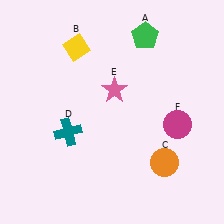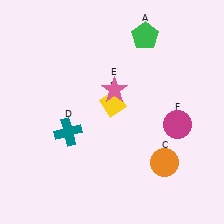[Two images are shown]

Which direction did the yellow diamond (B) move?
The yellow diamond (B) moved down.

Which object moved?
The yellow diamond (B) moved down.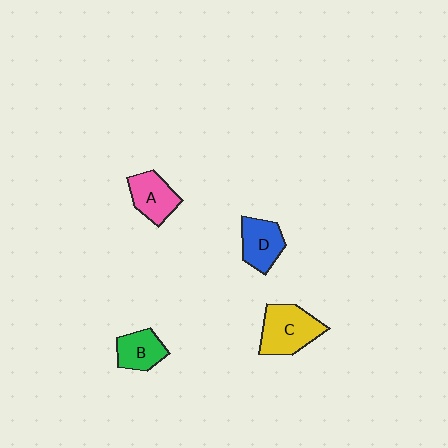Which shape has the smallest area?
Shape B (green).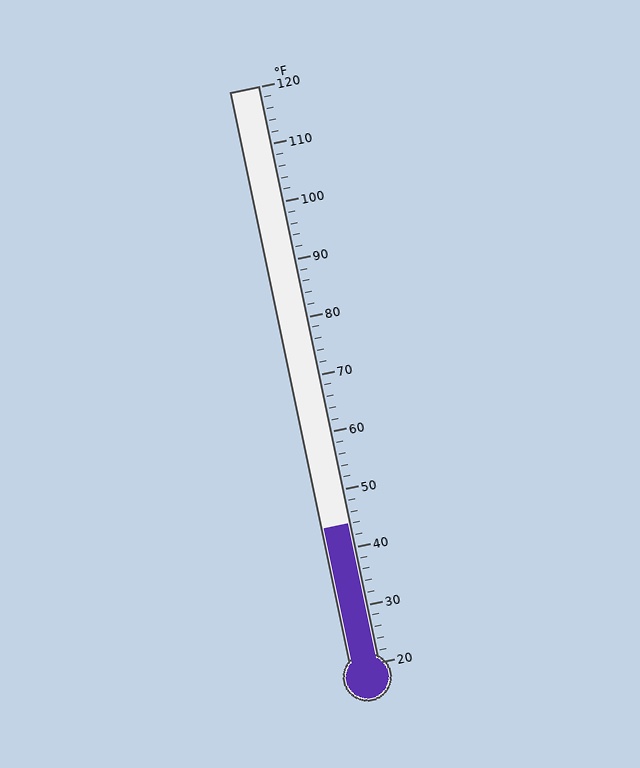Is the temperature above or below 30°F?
The temperature is above 30°F.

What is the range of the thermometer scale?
The thermometer scale ranges from 20°F to 120°F.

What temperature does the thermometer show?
The thermometer shows approximately 44°F.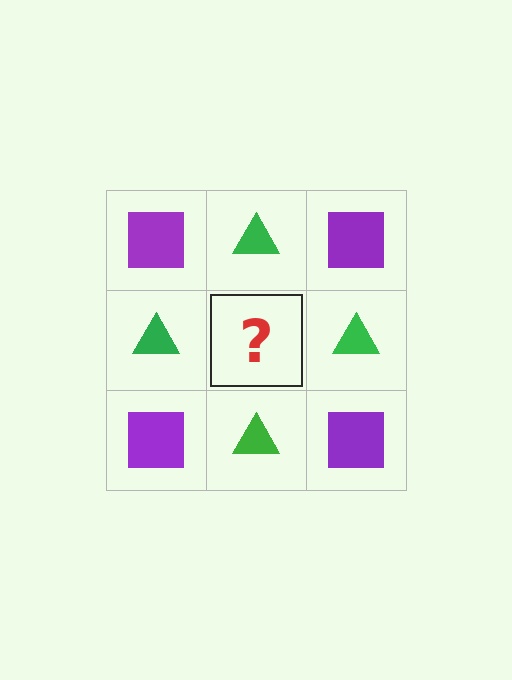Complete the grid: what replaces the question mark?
The question mark should be replaced with a purple square.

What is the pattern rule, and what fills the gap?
The rule is that it alternates purple square and green triangle in a checkerboard pattern. The gap should be filled with a purple square.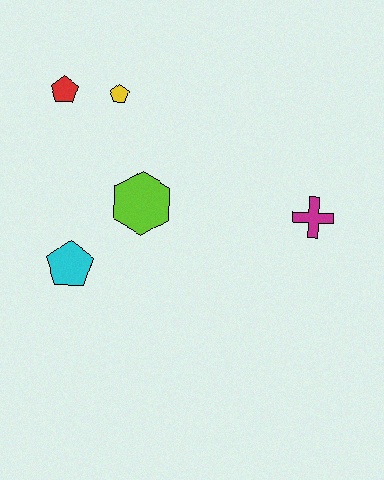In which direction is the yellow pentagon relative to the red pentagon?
The yellow pentagon is to the right of the red pentagon.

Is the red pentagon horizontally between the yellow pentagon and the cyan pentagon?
No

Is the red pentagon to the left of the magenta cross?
Yes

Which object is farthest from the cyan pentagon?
The magenta cross is farthest from the cyan pentagon.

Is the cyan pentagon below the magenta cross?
Yes